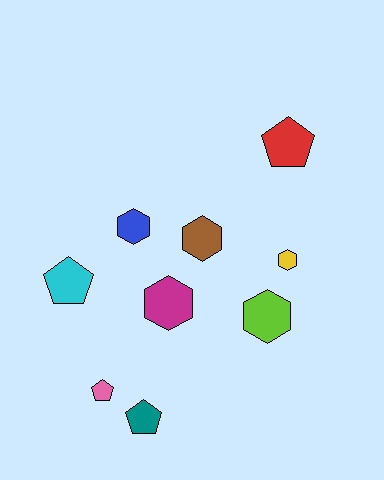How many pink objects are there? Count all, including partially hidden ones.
There is 1 pink object.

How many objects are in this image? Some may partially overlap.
There are 9 objects.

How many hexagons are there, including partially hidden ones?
There are 5 hexagons.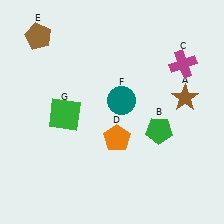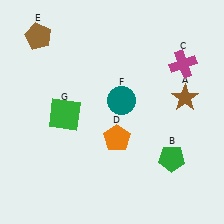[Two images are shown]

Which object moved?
The green pentagon (B) moved down.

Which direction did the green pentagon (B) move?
The green pentagon (B) moved down.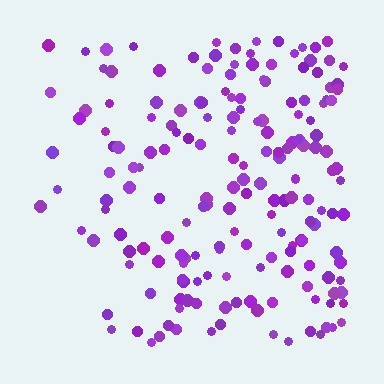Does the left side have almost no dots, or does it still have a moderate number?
Still a moderate number, just noticeably fewer than the right.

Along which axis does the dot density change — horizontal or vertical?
Horizontal.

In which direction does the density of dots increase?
From left to right, with the right side densest.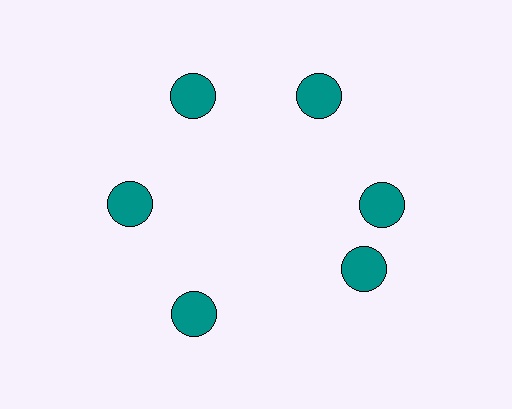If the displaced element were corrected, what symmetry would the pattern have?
It would have 6-fold rotational symmetry — the pattern would map onto itself every 60 degrees.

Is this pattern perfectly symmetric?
No. The 6 teal circles are arranged in a ring, but one element near the 5 o'clock position is rotated out of alignment along the ring, breaking the 6-fold rotational symmetry.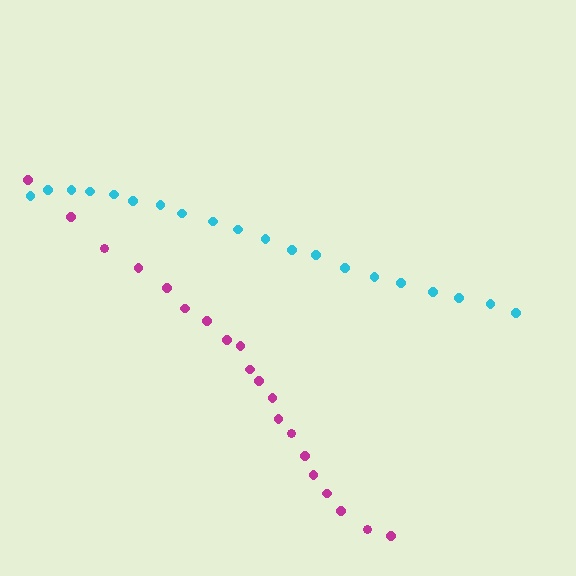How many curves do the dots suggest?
There are 2 distinct paths.